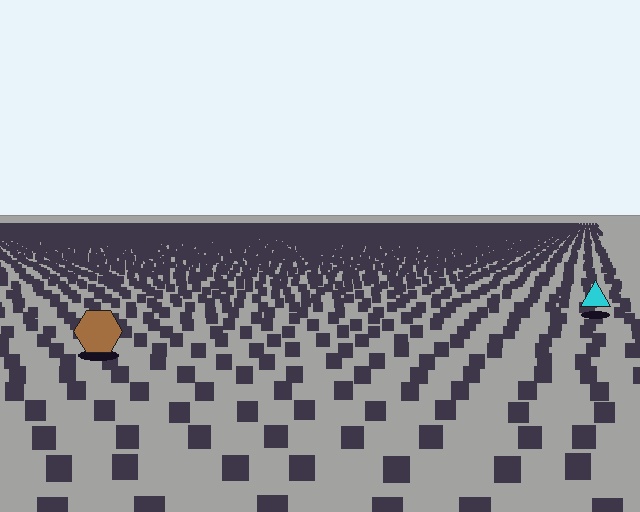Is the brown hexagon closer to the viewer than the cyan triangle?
Yes. The brown hexagon is closer — you can tell from the texture gradient: the ground texture is coarser near it.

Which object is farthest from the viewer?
The cyan triangle is farthest from the viewer. It appears smaller and the ground texture around it is denser.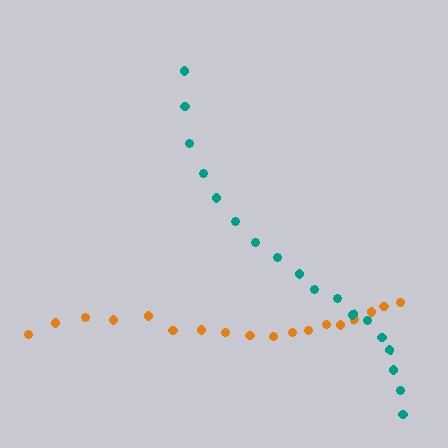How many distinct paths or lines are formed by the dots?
There are 2 distinct paths.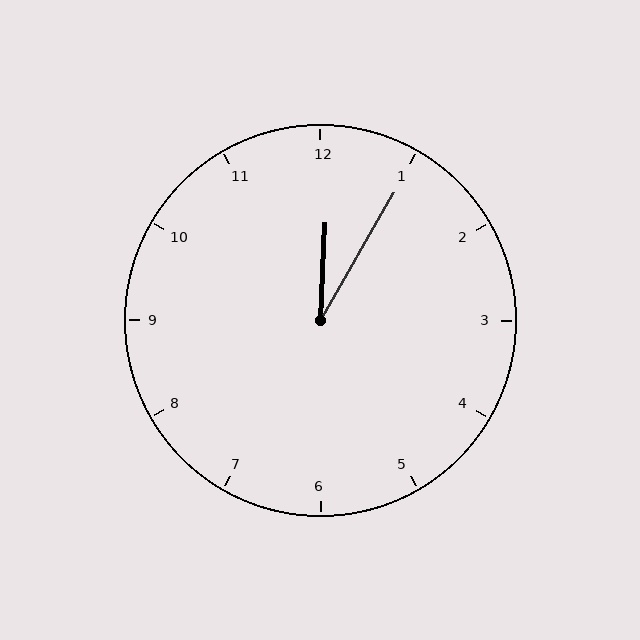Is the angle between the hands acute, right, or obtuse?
It is acute.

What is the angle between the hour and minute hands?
Approximately 28 degrees.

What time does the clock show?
12:05.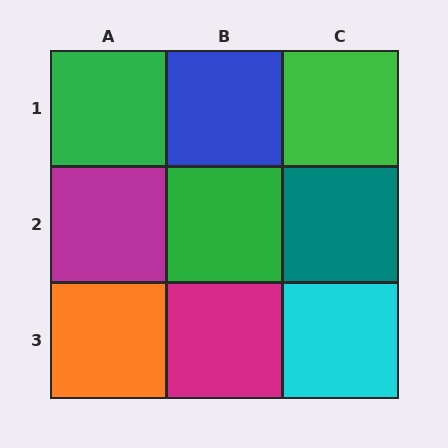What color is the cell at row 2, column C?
Teal.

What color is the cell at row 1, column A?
Green.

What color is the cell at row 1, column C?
Green.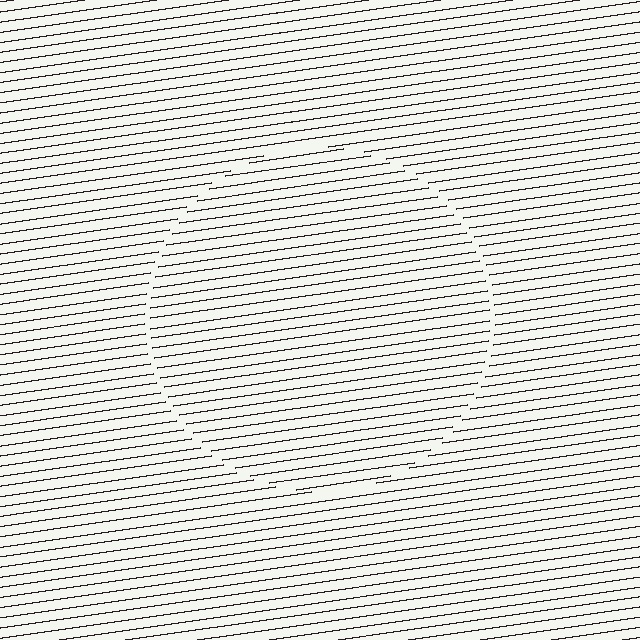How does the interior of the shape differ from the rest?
The interior of the shape contains the same grating, shifted by half a period — the contour is defined by the phase discontinuity where line-ends from the inner and outer gratings abut.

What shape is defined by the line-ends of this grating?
An illusory circle. The interior of the shape contains the same grating, shifted by half a period — the contour is defined by the phase discontinuity where line-ends from the inner and outer gratings abut.